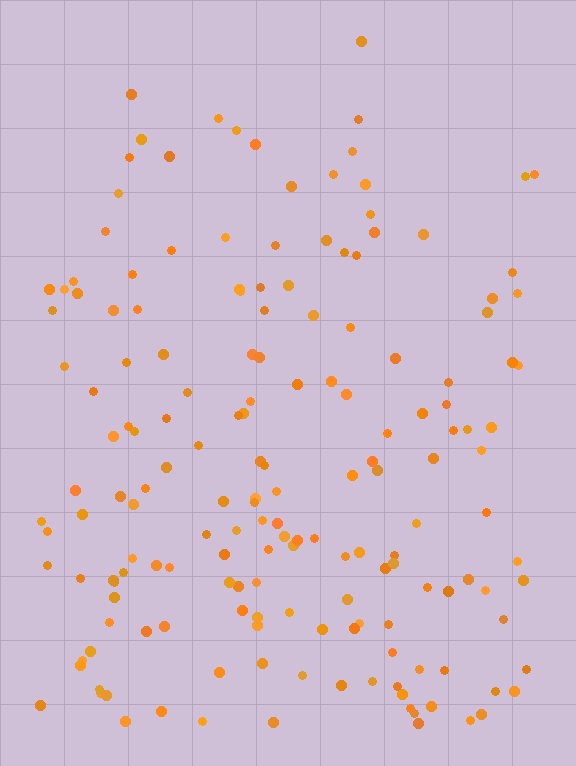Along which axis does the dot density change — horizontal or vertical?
Vertical.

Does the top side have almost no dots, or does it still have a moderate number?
Still a moderate number, just noticeably fewer than the bottom.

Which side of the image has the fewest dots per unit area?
The top.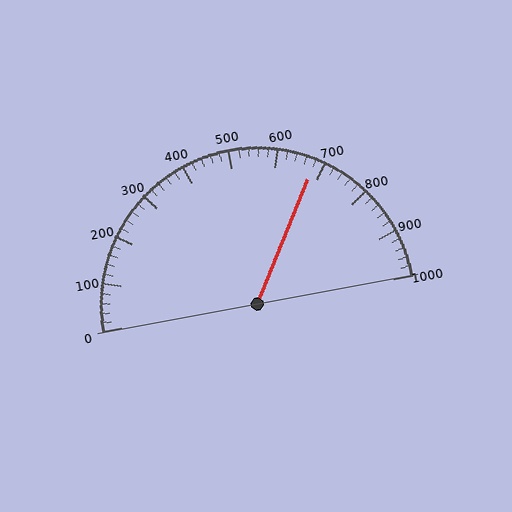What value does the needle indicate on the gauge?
The needle indicates approximately 680.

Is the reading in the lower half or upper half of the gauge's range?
The reading is in the upper half of the range (0 to 1000).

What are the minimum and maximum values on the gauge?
The gauge ranges from 0 to 1000.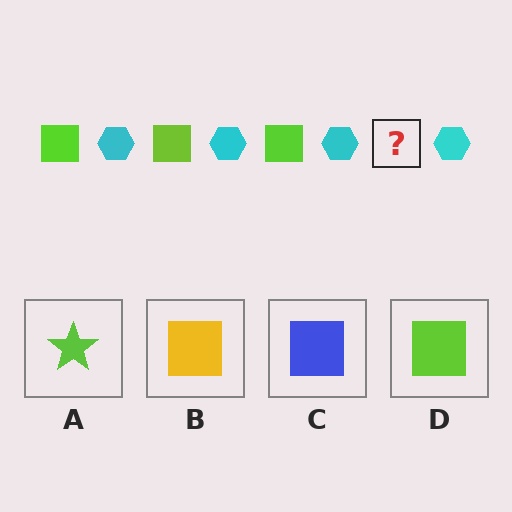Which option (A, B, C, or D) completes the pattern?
D.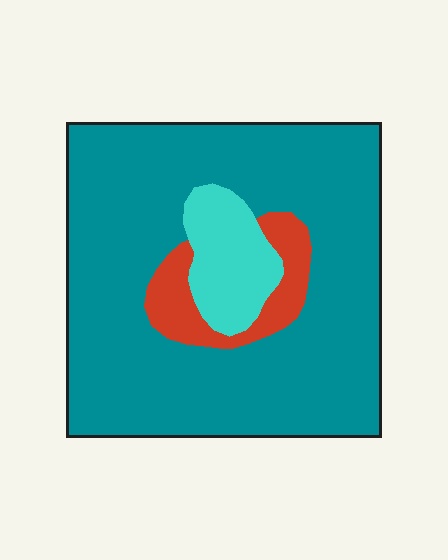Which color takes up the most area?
Teal, at roughly 80%.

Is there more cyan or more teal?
Teal.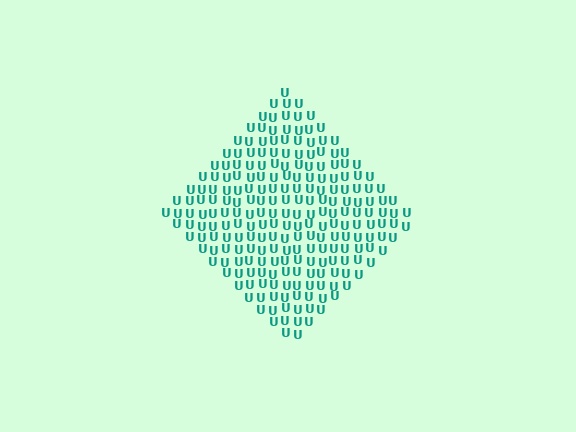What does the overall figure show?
The overall figure shows a diamond.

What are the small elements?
The small elements are letter U's.